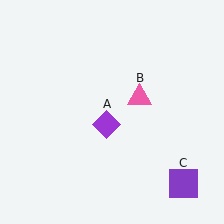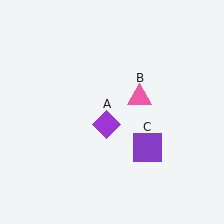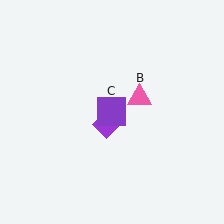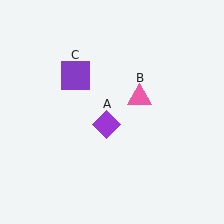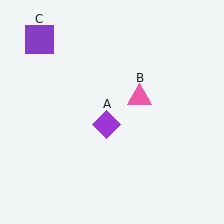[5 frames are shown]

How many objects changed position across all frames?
1 object changed position: purple square (object C).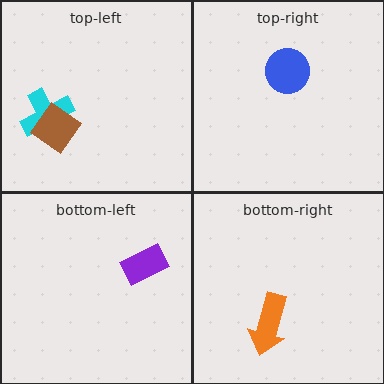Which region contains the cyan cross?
The top-left region.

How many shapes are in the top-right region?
1.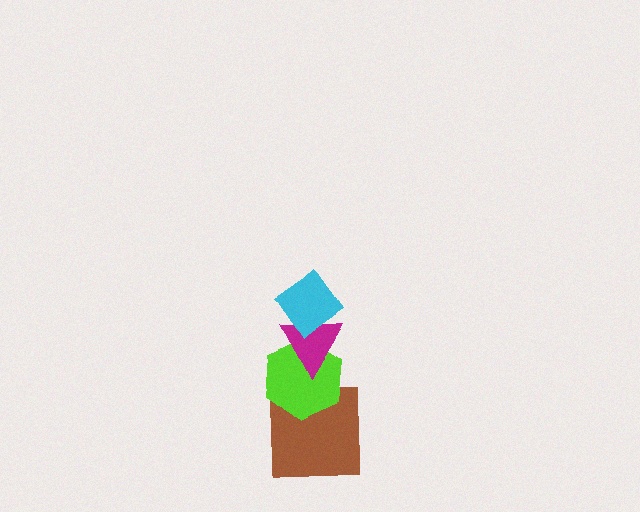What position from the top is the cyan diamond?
The cyan diamond is 1st from the top.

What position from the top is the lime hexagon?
The lime hexagon is 3rd from the top.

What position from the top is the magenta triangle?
The magenta triangle is 2nd from the top.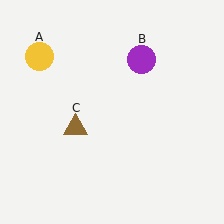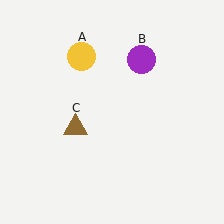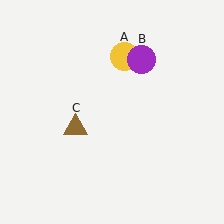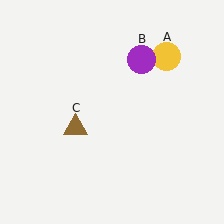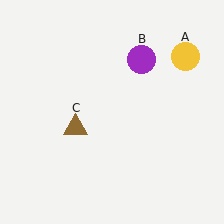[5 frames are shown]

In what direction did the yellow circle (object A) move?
The yellow circle (object A) moved right.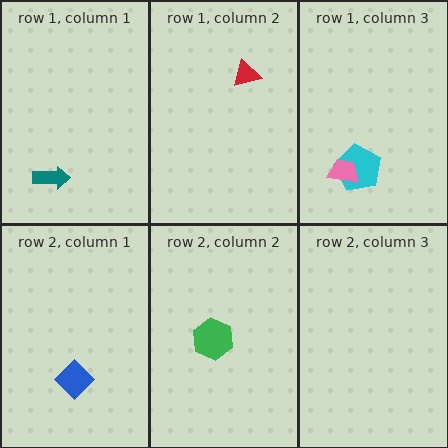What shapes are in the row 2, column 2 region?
The green hexagon.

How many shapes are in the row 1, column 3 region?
2.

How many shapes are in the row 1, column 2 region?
1.